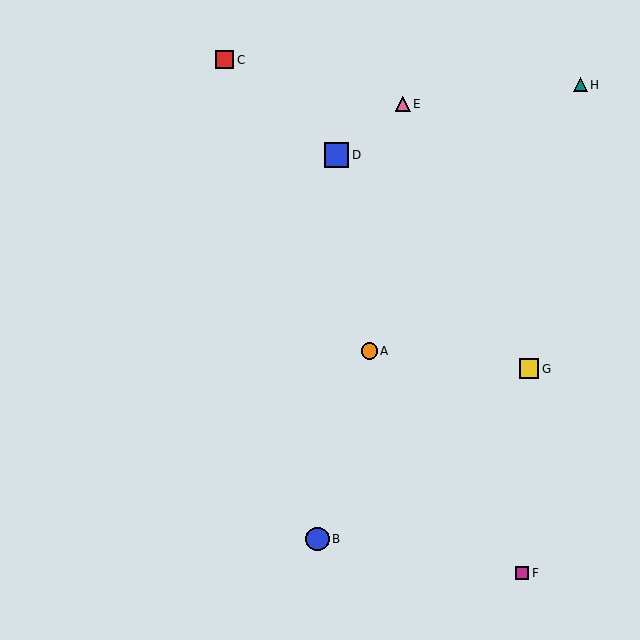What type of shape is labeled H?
Shape H is a teal triangle.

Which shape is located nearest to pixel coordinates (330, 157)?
The blue square (labeled D) at (337, 155) is nearest to that location.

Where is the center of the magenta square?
The center of the magenta square is at (522, 573).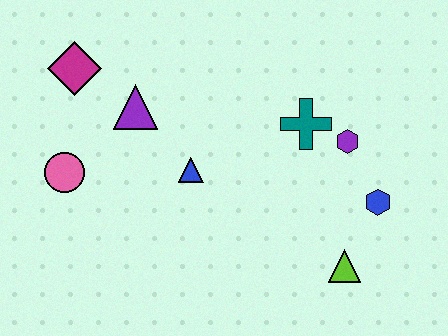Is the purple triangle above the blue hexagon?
Yes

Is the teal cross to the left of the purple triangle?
No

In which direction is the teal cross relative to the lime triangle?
The teal cross is above the lime triangle.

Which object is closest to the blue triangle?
The purple triangle is closest to the blue triangle.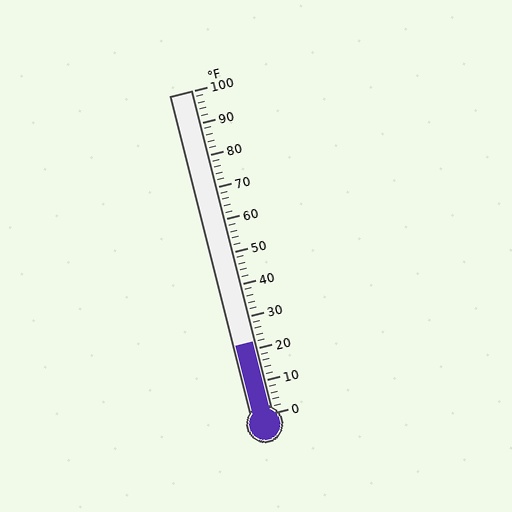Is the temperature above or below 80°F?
The temperature is below 80°F.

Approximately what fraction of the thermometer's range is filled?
The thermometer is filled to approximately 20% of its range.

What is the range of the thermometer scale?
The thermometer scale ranges from 0°F to 100°F.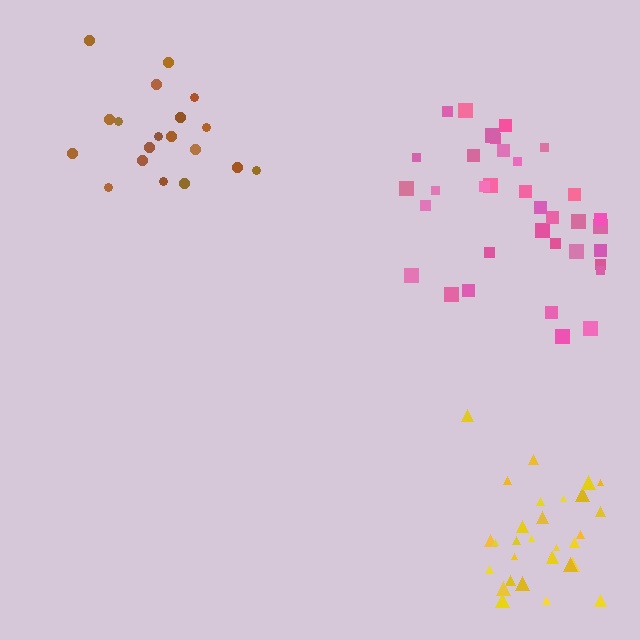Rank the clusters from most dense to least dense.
yellow, brown, pink.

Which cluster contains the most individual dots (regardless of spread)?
Pink (35).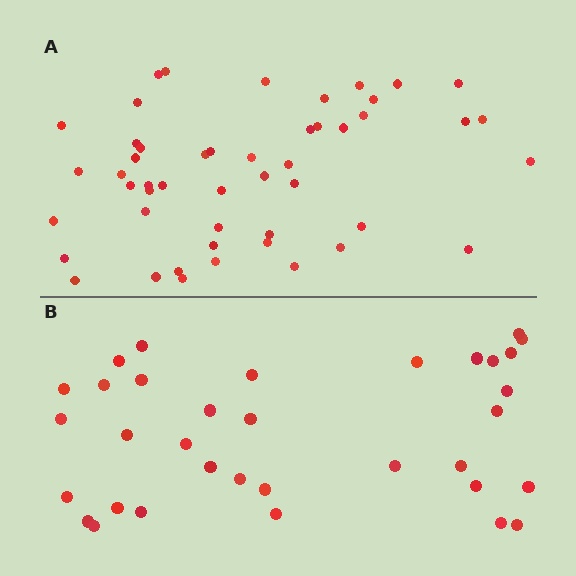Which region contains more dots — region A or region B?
Region A (the top region) has more dots.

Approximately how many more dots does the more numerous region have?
Region A has approximately 15 more dots than region B.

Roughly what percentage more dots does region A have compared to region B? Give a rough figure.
About 45% more.